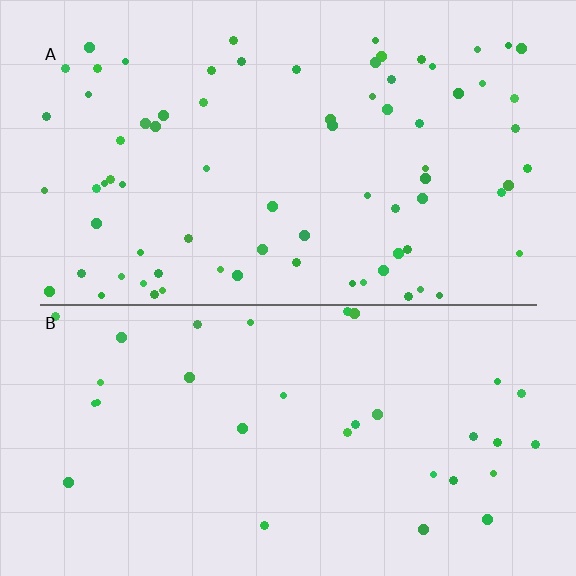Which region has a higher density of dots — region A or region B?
A (the top).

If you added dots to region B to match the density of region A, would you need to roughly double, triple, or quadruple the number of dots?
Approximately double.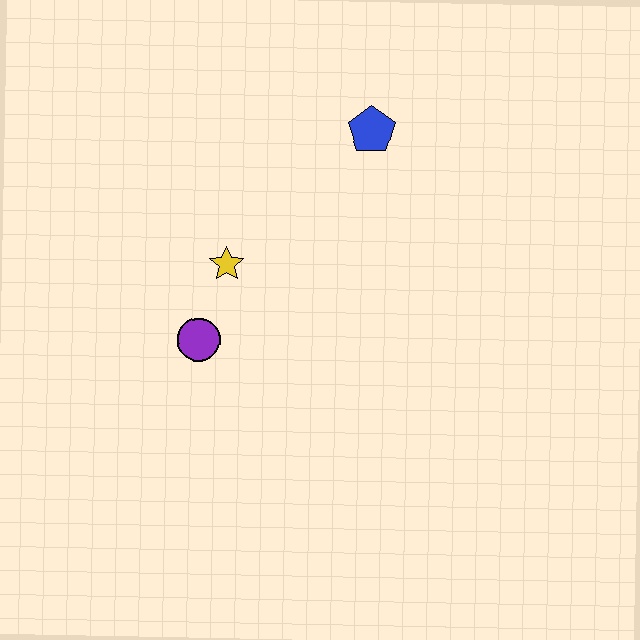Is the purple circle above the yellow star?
No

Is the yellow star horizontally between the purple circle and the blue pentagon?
Yes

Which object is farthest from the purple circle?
The blue pentagon is farthest from the purple circle.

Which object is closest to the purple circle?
The yellow star is closest to the purple circle.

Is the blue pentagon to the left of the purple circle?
No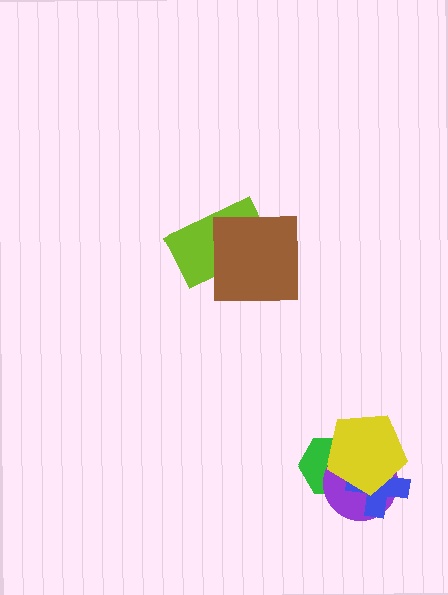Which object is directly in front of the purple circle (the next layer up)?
The blue cross is directly in front of the purple circle.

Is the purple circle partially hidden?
Yes, it is partially covered by another shape.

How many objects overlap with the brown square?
1 object overlaps with the brown square.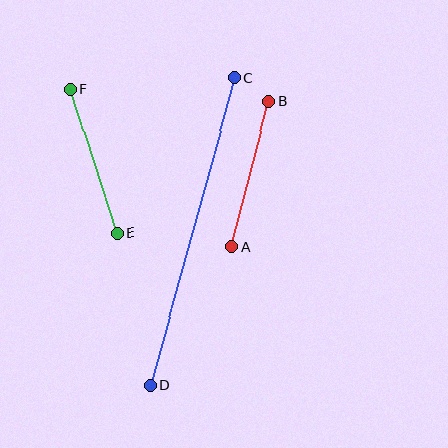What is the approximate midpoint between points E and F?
The midpoint is at approximately (94, 161) pixels.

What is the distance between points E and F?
The distance is approximately 151 pixels.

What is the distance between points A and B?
The distance is approximately 151 pixels.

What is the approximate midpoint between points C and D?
The midpoint is at approximately (192, 232) pixels.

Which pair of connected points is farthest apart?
Points C and D are farthest apart.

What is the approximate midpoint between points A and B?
The midpoint is at approximately (250, 174) pixels.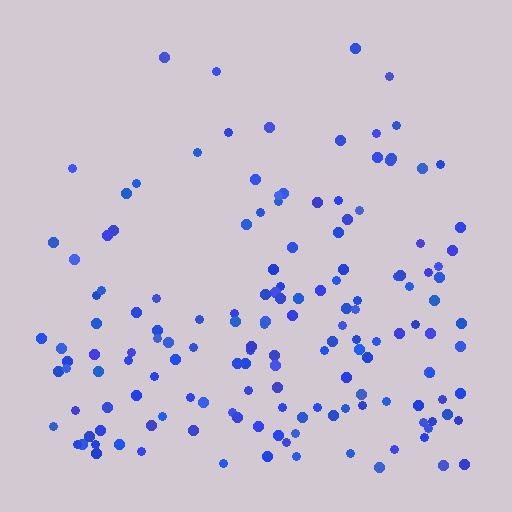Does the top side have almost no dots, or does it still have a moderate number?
Still a moderate number, just noticeably fewer than the bottom.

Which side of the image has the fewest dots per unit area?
The top.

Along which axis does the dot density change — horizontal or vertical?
Vertical.